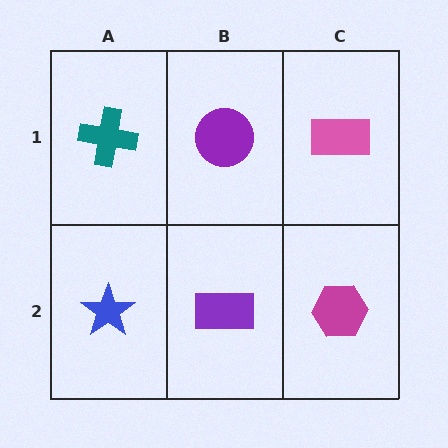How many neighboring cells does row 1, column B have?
3.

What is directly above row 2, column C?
A pink rectangle.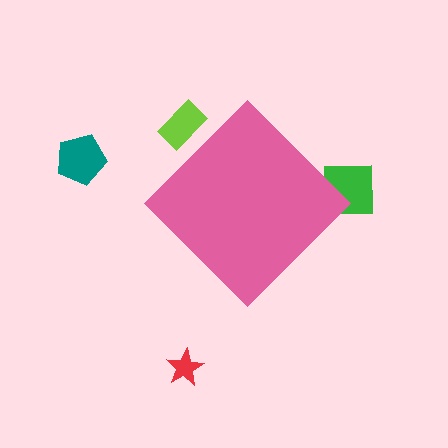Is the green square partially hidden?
Yes, the green square is partially hidden behind the pink diamond.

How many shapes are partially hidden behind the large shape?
2 shapes are partially hidden.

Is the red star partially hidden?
No, the red star is fully visible.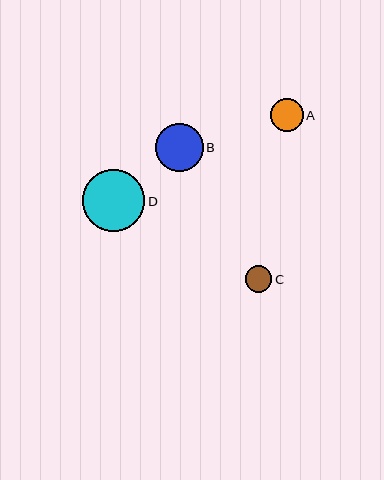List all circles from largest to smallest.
From largest to smallest: D, B, A, C.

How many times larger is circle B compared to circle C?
Circle B is approximately 1.8 times the size of circle C.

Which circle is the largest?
Circle D is the largest with a size of approximately 62 pixels.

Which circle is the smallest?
Circle C is the smallest with a size of approximately 27 pixels.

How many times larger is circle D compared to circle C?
Circle D is approximately 2.3 times the size of circle C.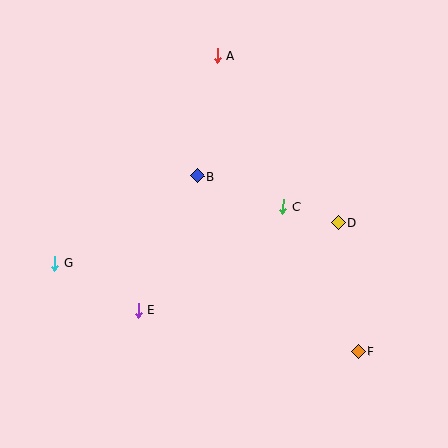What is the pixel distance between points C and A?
The distance between C and A is 165 pixels.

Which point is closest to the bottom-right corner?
Point F is closest to the bottom-right corner.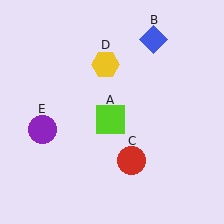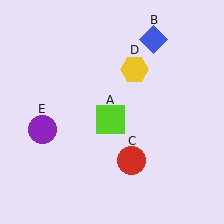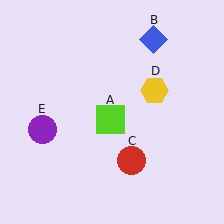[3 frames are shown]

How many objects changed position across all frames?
1 object changed position: yellow hexagon (object D).